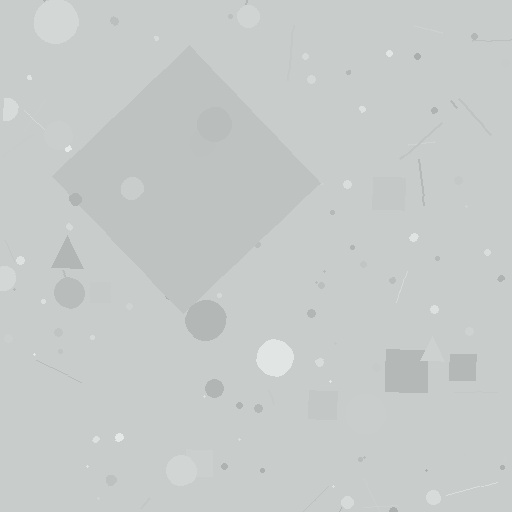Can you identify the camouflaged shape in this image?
The camouflaged shape is a diamond.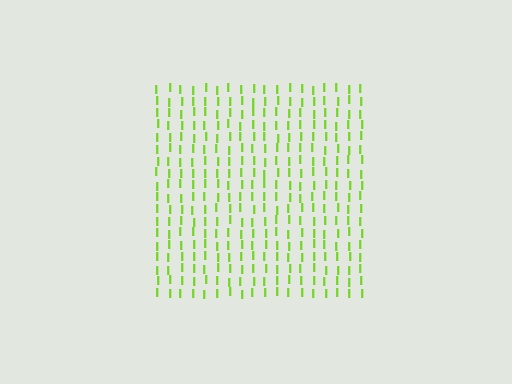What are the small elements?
The small elements are letter I's.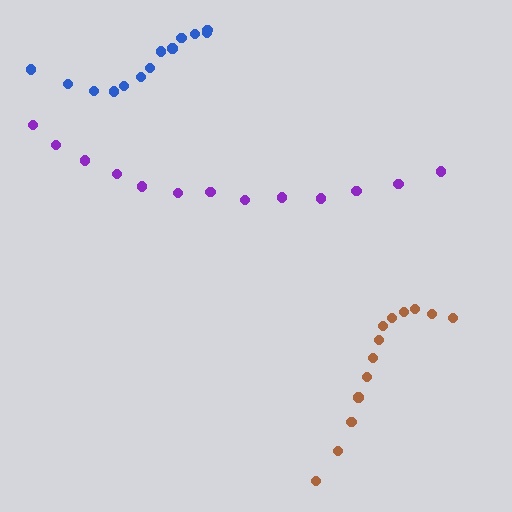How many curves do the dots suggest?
There are 3 distinct paths.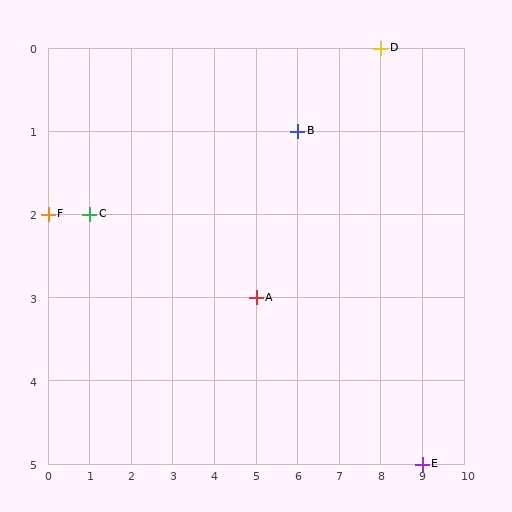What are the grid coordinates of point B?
Point B is at grid coordinates (6, 1).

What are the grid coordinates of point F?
Point F is at grid coordinates (0, 2).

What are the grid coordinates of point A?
Point A is at grid coordinates (5, 3).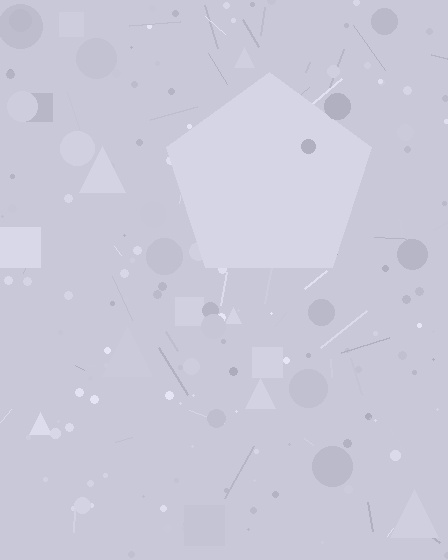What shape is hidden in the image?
A pentagon is hidden in the image.